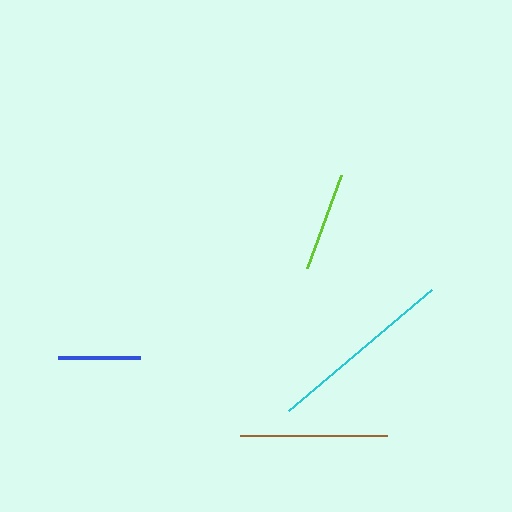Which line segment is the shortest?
The blue line is the shortest at approximately 82 pixels.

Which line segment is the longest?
The cyan line is the longest at approximately 188 pixels.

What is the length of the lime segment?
The lime segment is approximately 99 pixels long.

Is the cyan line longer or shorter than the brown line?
The cyan line is longer than the brown line.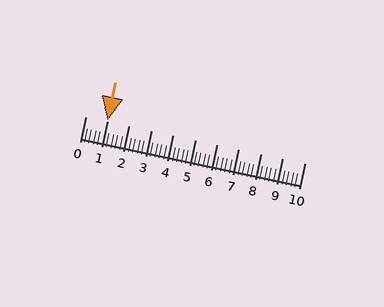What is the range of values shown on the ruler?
The ruler shows values from 0 to 10.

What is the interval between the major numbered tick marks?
The major tick marks are spaced 1 units apart.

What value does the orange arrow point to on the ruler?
The orange arrow points to approximately 1.0.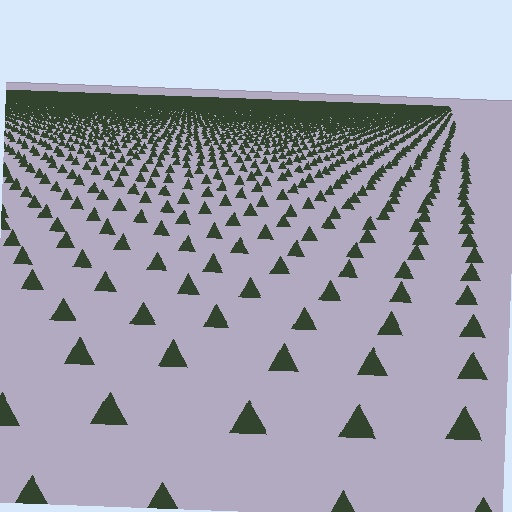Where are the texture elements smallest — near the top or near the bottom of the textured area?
Near the top.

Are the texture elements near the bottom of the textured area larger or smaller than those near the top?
Larger. Near the bottom, elements are closer to the viewer and appear at a bigger on-screen size.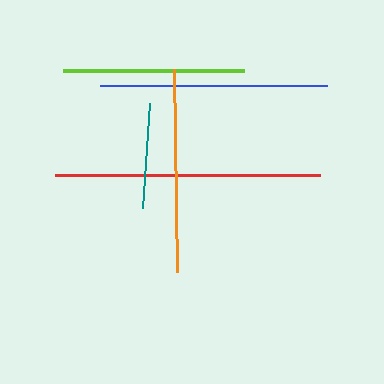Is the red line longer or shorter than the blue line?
The red line is longer than the blue line.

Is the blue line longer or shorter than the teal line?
The blue line is longer than the teal line.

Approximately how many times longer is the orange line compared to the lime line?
The orange line is approximately 1.1 times the length of the lime line.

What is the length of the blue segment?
The blue segment is approximately 228 pixels long.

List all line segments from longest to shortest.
From longest to shortest: red, blue, orange, lime, teal.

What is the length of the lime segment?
The lime segment is approximately 182 pixels long.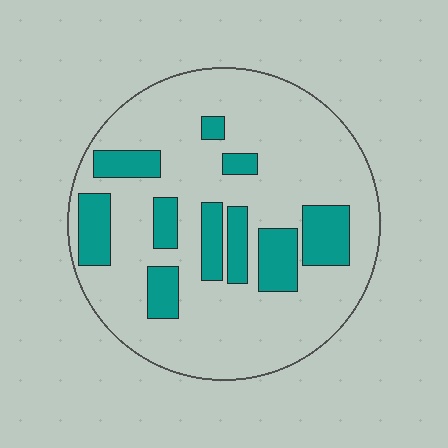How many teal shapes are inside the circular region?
10.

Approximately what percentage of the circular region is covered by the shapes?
Approximately 25%.